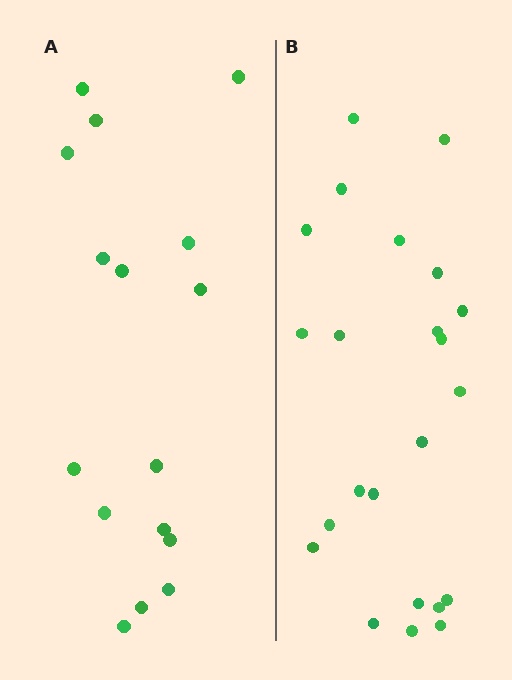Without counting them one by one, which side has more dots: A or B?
Region B (the right region) has more dots.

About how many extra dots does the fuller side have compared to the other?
Region B has roughly 8 or so more dots than region A.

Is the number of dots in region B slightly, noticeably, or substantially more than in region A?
Region B has noticeably more, but not dramatically so. The ratio is roughly 1.4 to 1.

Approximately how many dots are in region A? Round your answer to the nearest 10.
About 20 dots. (The exact count is 16, which rounds to 20.)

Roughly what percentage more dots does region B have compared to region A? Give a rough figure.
About 45% more.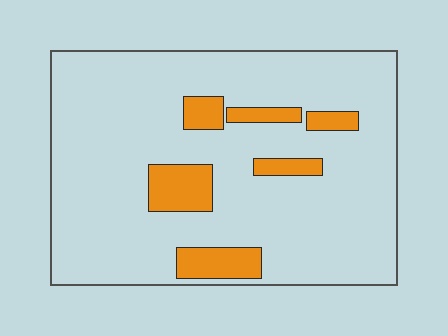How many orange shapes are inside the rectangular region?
6.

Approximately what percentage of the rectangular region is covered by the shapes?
Approximately 15%.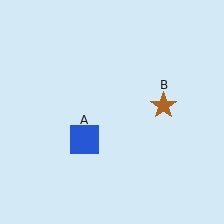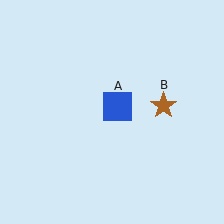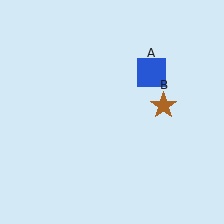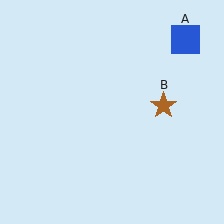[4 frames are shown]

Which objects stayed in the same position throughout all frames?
Brown star (object B) remained stationary.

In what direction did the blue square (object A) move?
The blue square (object A) moved up and to the right.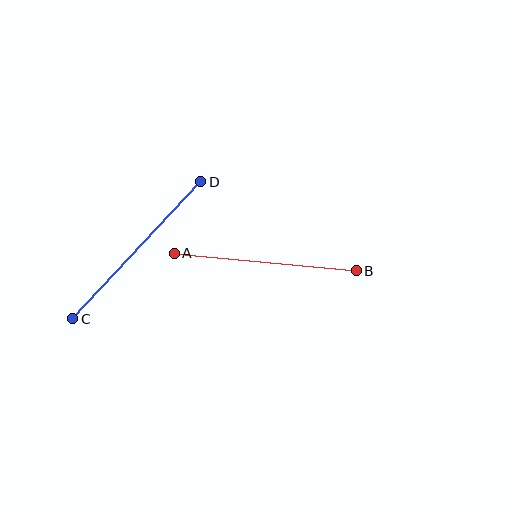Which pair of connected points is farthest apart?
Points C and D are farthest apart.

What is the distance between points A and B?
The distance is approximately 183 pixels.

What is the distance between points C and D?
The distance is approximately 188 pixels.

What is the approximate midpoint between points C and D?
The midpoint is at approximately (137, 250) pixels.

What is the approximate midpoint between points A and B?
The midpoint is at approximately (265, 262) pixels.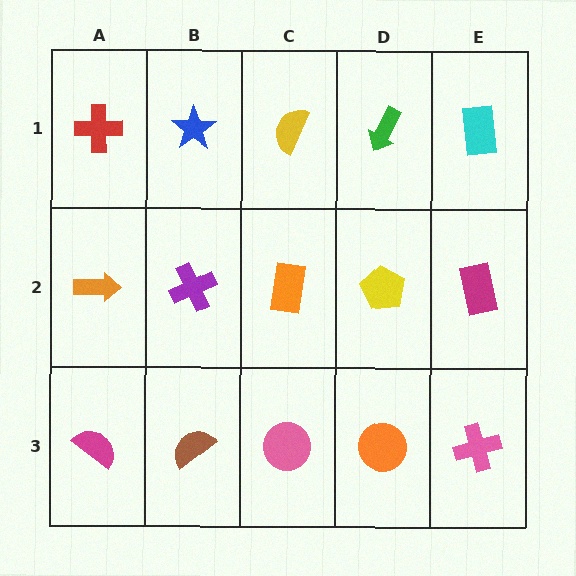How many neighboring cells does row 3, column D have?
3.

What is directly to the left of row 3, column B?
A magenta semicircle.